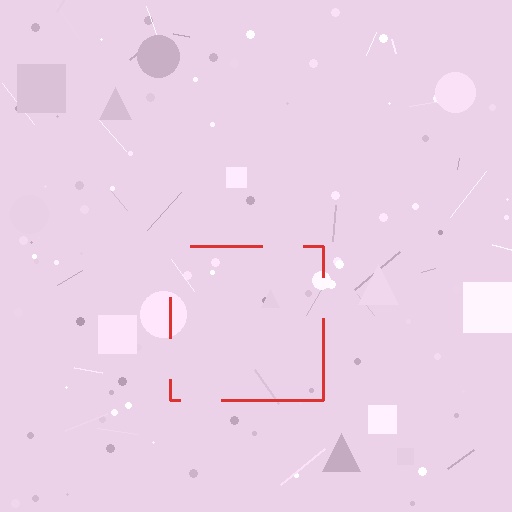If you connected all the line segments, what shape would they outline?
They would outline a square.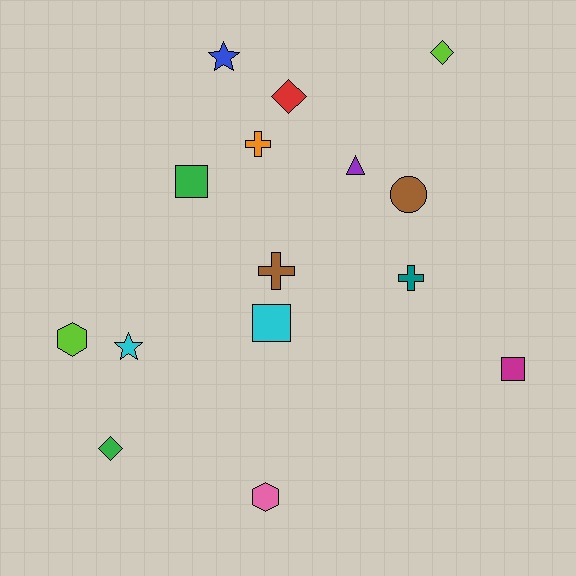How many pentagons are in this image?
There are no pentagons.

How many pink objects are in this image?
There is 1 pink object.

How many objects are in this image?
There are 15 objects.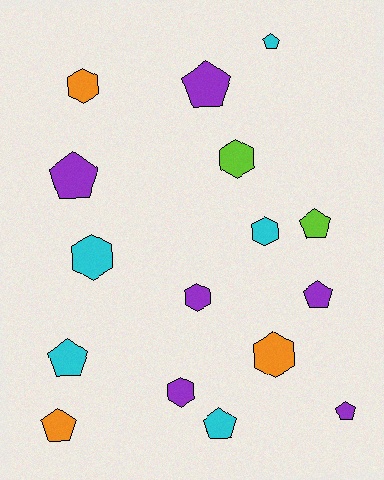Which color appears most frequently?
Purple, with 6 objects.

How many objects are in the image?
There are 16 objects.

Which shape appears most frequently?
Pentagon, with 9 objects.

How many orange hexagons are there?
There are 2 orange hexagons.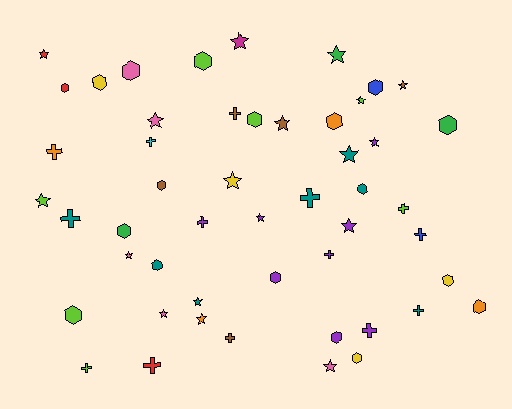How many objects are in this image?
There are 50 objects.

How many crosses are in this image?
There are 14 crosses.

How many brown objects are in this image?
There are 5 brown objects.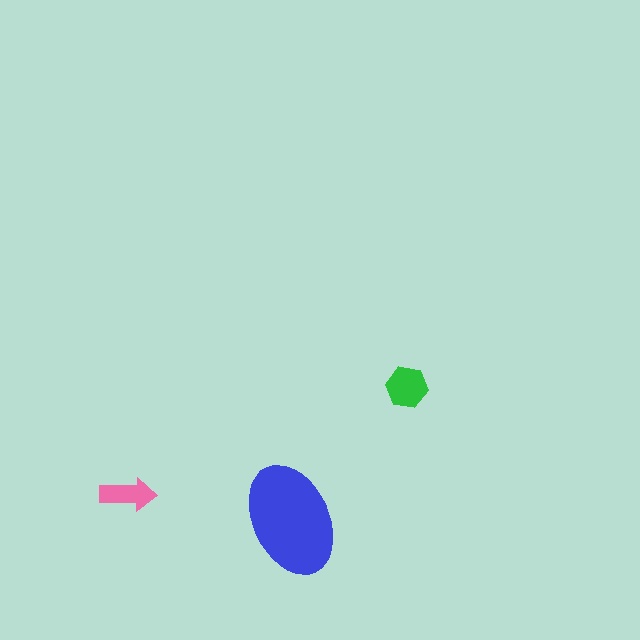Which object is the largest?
The blue ellipse.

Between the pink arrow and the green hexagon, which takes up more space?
The green hexagon.